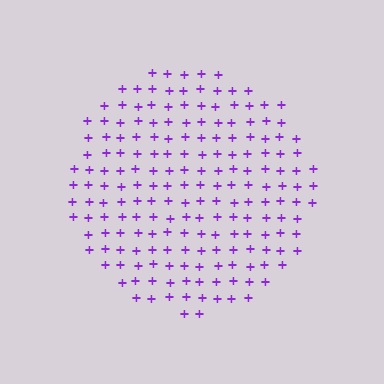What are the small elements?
The small elements are plus signs.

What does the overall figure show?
The overall figure shows a circle.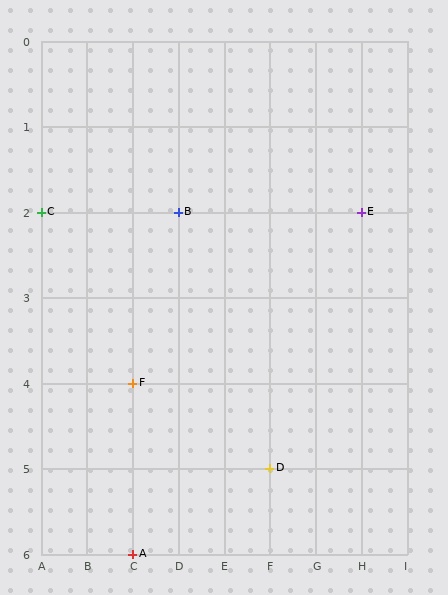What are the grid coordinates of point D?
Point D is at grid coordinates (F, 5).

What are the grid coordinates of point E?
Point E is at grid coordinates (H, 2).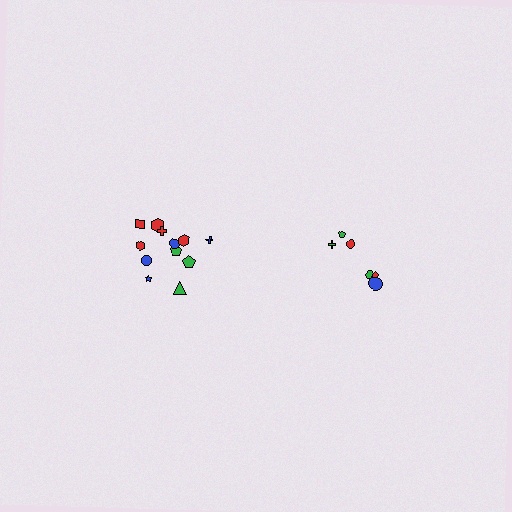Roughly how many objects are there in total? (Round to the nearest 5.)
Roughly 20 objects in total.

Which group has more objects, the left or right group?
The left group.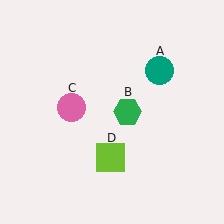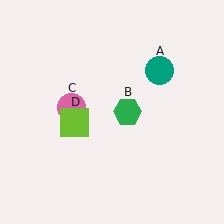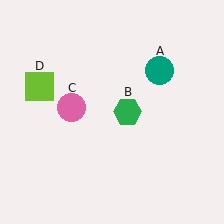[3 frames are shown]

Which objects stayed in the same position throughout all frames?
Teal circle (object A) and green hexagon (object B) and pink circle (object C) remained stationary.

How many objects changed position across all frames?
1 object changed position: lime square (object D).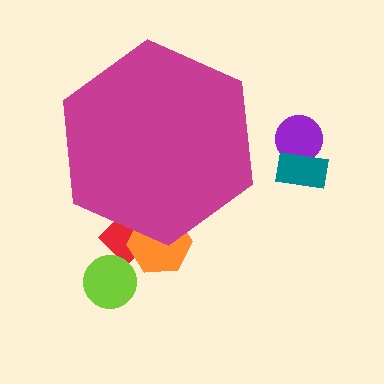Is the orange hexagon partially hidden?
Yes, the orange hexagon is partially hidden behind the magenta hexagon.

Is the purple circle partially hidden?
No, the purple circle is fully visible.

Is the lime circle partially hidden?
No, the lime circle is fully visible.